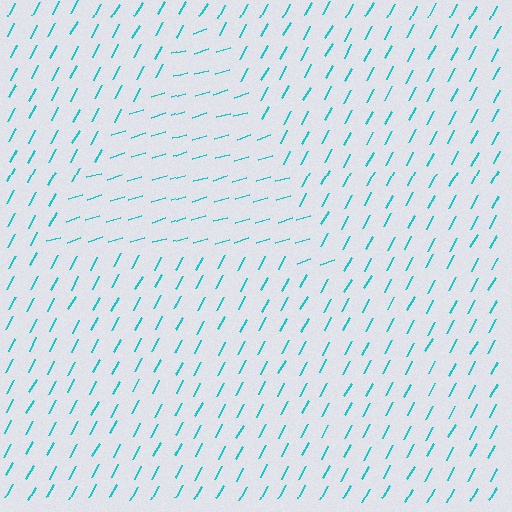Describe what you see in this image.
The image is filled with small cyan line segments. A triangle region in the image has lines oriented differently from the surrounding lines, creating a visible texture boundary.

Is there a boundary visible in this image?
Yes, there is a texture boundary formed by a change in line orientation.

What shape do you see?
I see a triangle.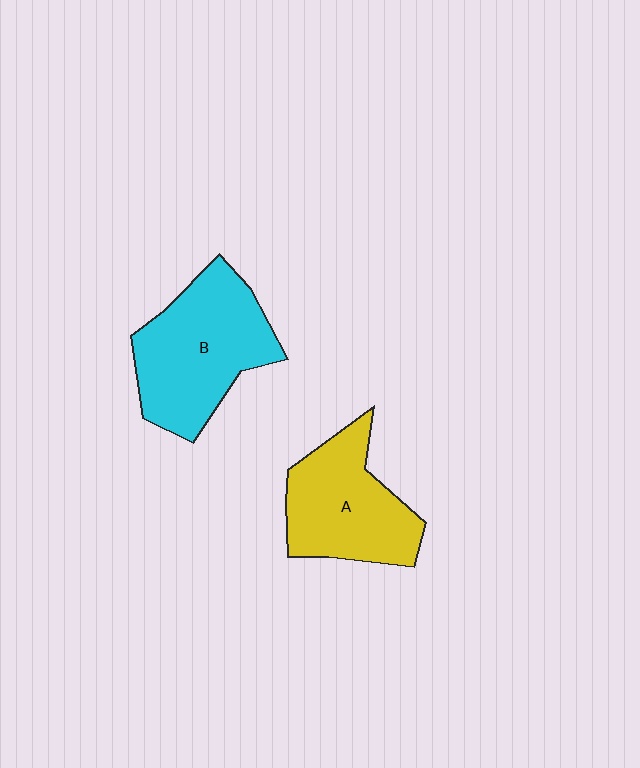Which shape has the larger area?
Shape B (cyan).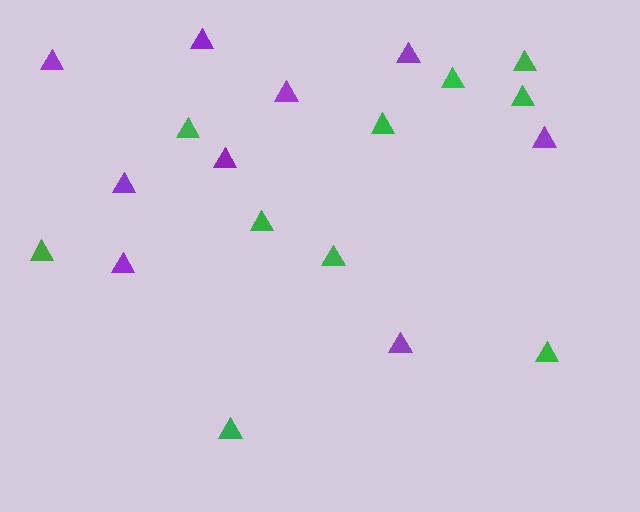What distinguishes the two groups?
There are 2 groups: one group of purple triangles (9) and one group of green triangles (10).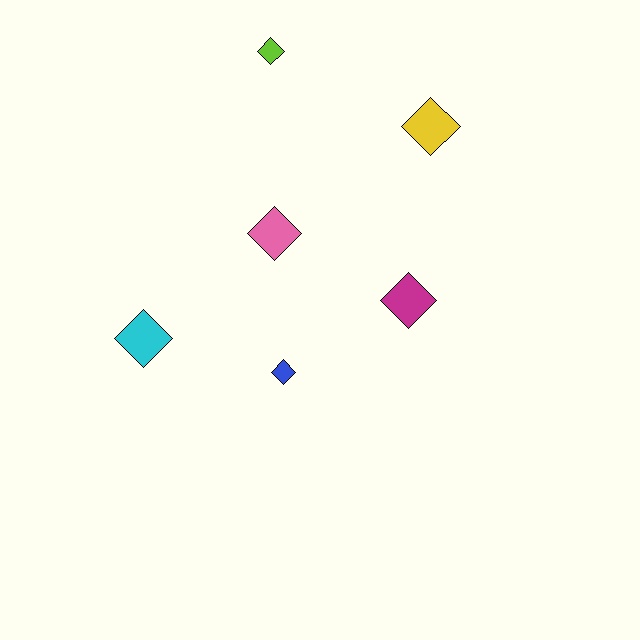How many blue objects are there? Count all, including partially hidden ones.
There is 1 blue object.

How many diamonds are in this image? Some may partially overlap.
There are 6 diamonds.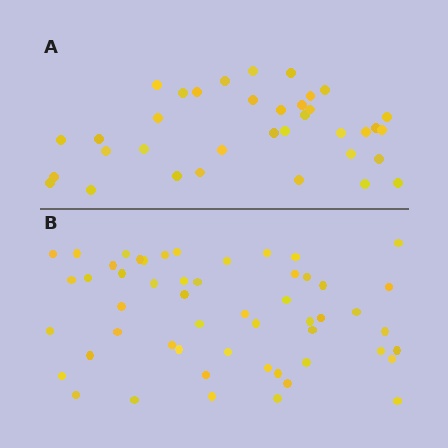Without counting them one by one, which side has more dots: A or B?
Region B (the bottom region) has more dots.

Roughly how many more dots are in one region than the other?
Region B has approximately 15 more dots than region A.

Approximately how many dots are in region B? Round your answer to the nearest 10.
About 50 dots. (The exact count is 53, which rounds to 50.)